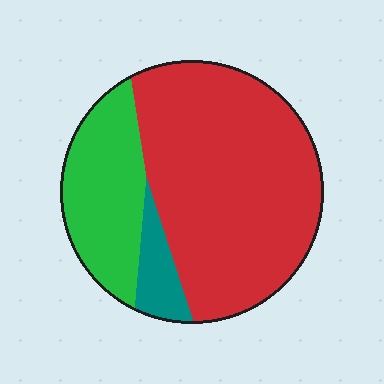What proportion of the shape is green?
Green covers roughly 25% of the shape.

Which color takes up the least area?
Teal, at roughly 10%.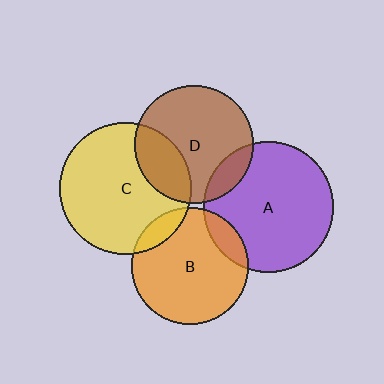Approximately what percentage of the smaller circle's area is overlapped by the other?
Approximately 10%.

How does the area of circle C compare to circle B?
Approximately 1.3 times.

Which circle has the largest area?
Circle C (yellow).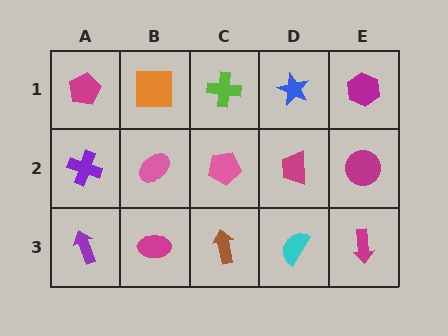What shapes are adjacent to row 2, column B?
An orange square (row 1, column B), a magenta ellipse (row 3, column B), a purple cross (row 2, column A), a pink pentagon (row 2, column C).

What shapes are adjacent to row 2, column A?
A magenta pentagon (row 1, column A), a purple arrow (row 3, column A), a pink ellipse (row 2, column B).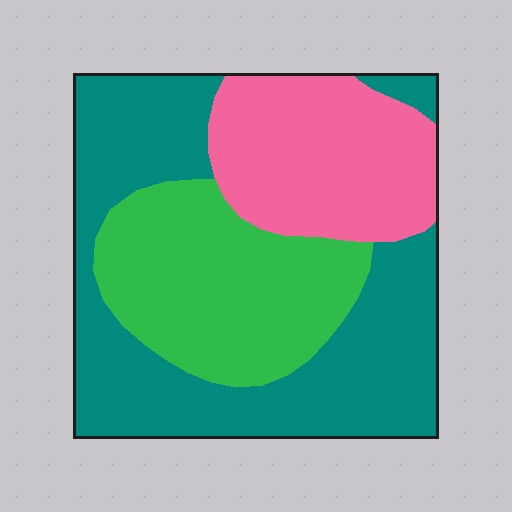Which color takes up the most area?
Teal, at roughly 45%.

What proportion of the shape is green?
Green takes up about one quarter (1/4) of the shape.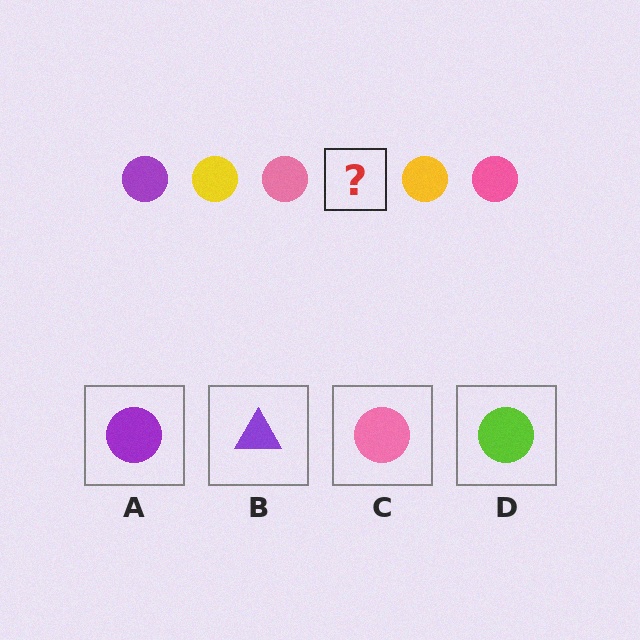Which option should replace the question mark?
Option A.